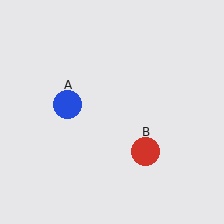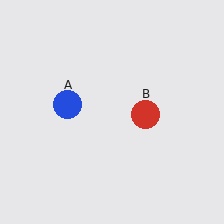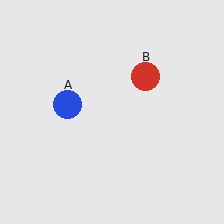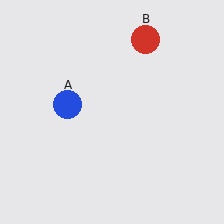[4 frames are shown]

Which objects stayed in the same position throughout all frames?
Blue circle (object A) remained stationary.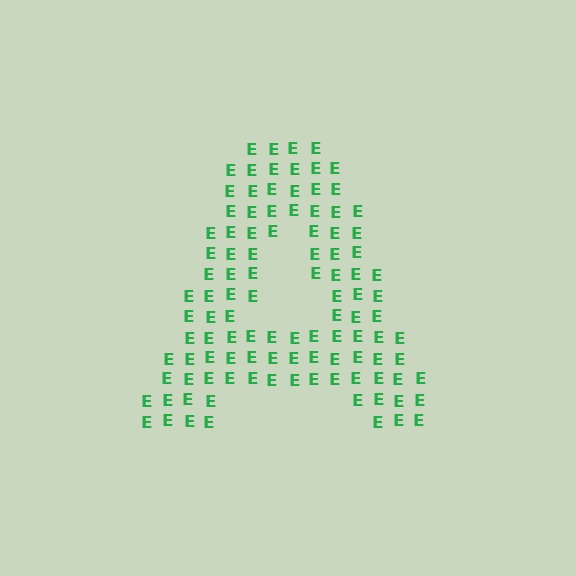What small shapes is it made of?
It is made of small letter E's.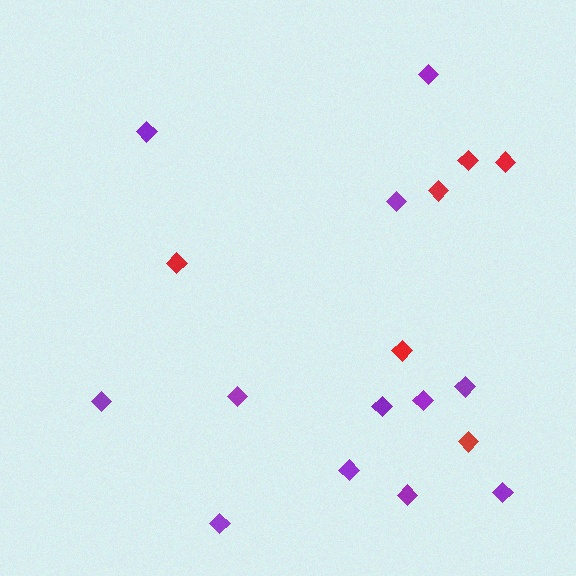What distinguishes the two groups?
There are 2 groups: one group of purple diamonds (12) and one group of red diamonds (6).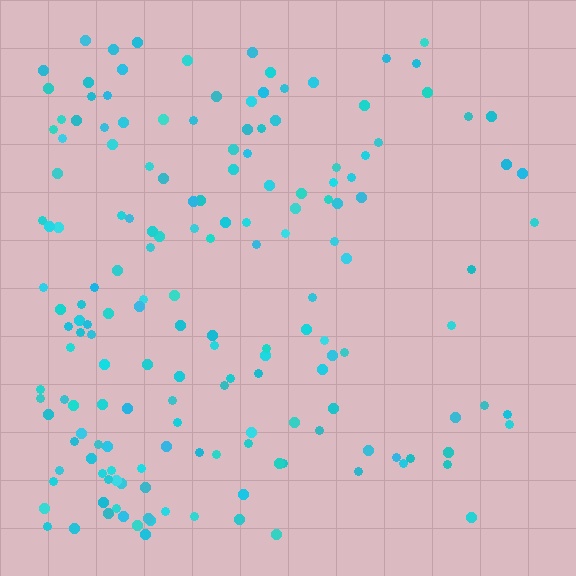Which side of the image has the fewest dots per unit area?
The right.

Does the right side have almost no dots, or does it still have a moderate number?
Still a moderate number, just noticeably fewer than the left.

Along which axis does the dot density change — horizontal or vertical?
Horizontal.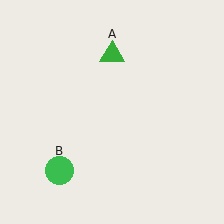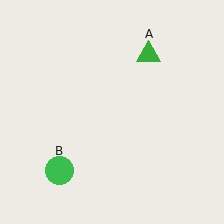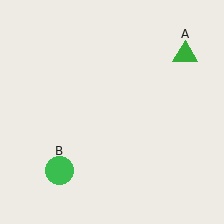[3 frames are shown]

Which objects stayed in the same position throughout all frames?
Green circle (object B) remained stationary.